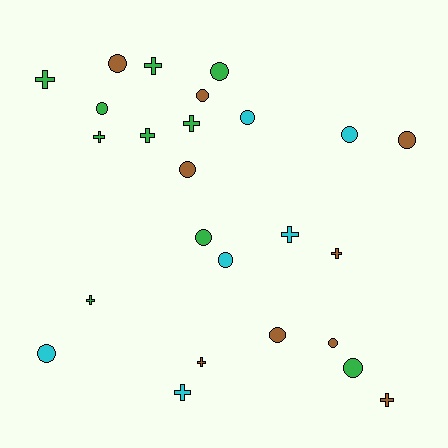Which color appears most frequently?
Green, with 10 objects.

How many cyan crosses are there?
There are 2 cyan crosses.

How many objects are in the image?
There are 25 objects.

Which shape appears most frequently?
Circle, with 14 objects.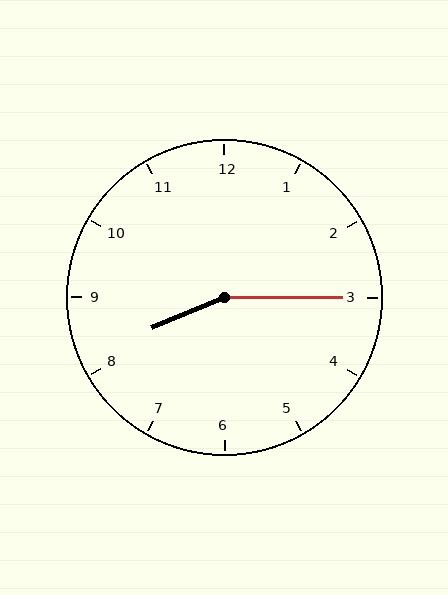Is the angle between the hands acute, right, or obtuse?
It is obtuse.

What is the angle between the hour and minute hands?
Approximately 158 degrees.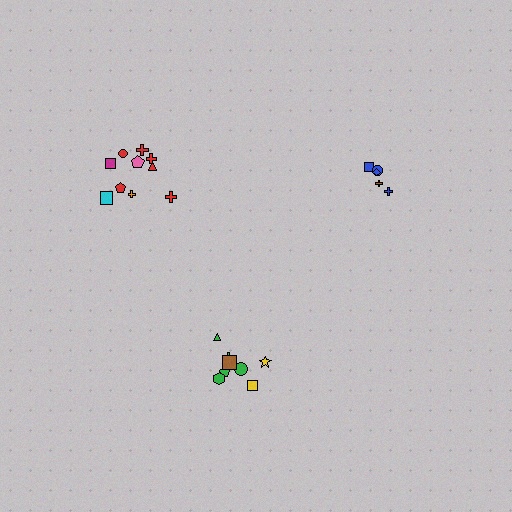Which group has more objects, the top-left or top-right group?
The top-left group.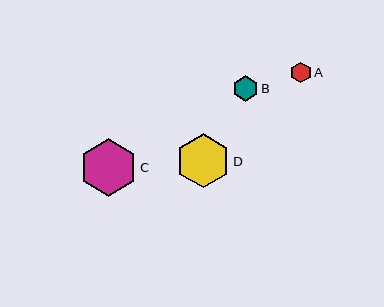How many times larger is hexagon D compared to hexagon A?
Hexagon D is approximately 2.6 times the size of hexagon A.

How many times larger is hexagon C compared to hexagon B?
Hexagon C is approximately 2.2 times the size of hexagon B.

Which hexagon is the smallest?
Hexagon A is the smallest with a size of approximately 21 pixels.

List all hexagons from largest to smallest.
From largest to smallest: C, D, B, A.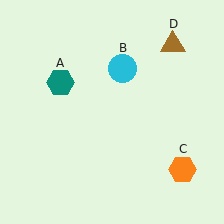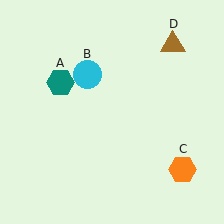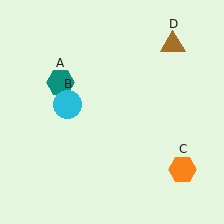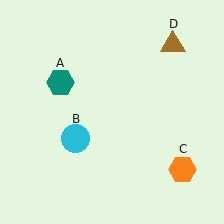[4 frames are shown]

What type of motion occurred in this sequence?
The cyan circle (object B) rotated counterclockwise around the center of the scene.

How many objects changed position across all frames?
1 object changed position: cyan circle (object B).